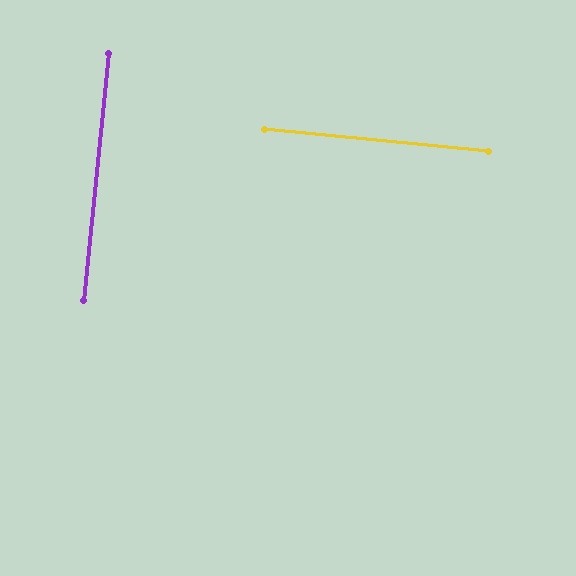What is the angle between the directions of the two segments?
Approximately 90 degrees.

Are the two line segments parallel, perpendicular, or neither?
Perpendicular — they meet at approximately 90°.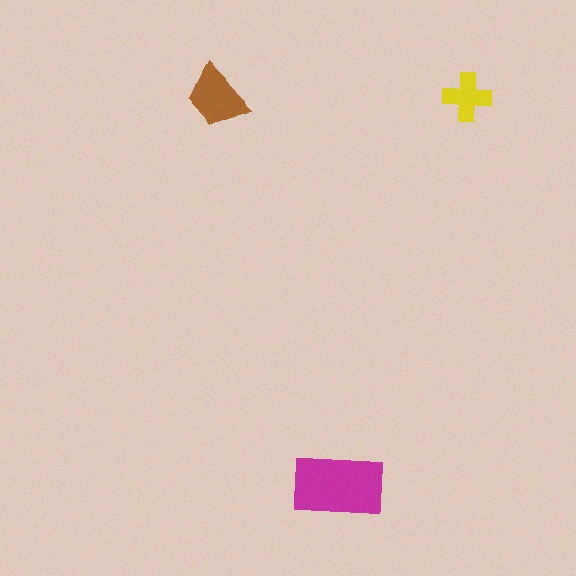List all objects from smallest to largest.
The yellow cross, the brown trapezoid, the magenta rectangle.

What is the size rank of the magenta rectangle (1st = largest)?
1st.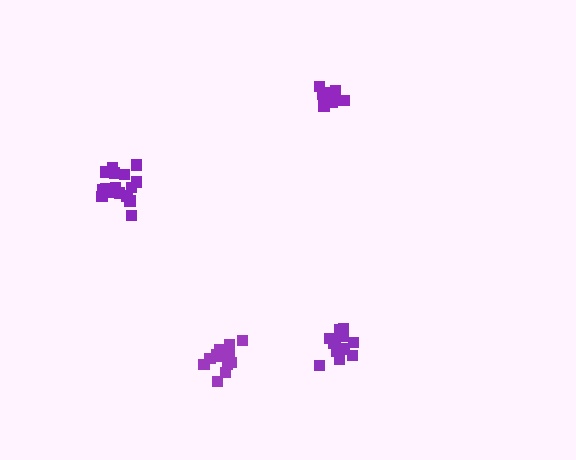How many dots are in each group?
Group 1: 16 dots, Group 2: 10 dots, Group 3: 13 dots, Group 4: 15 dots (54 total).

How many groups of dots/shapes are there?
There are 4 groups.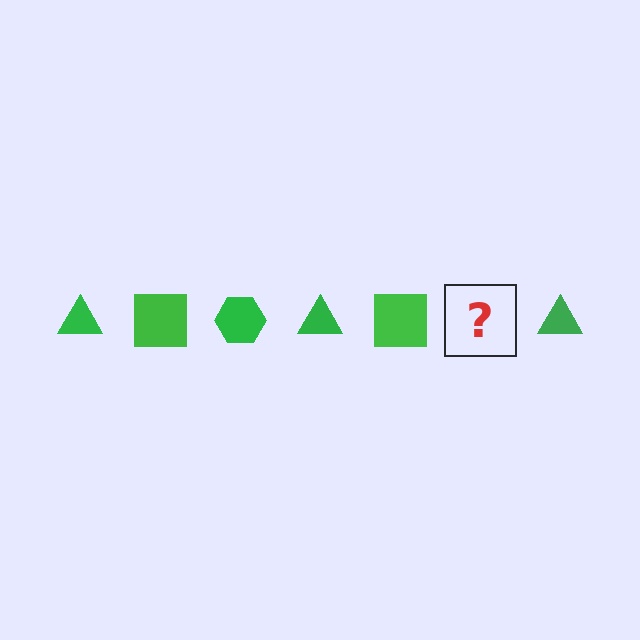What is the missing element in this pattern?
The missing element is a green hexagon.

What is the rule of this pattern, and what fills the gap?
The rule is that the pattern cycles through triangle, square, hexagon shapes in green. The gap should be filled with a green hexagon.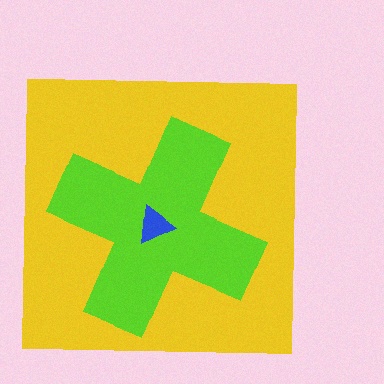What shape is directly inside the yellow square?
The lime cross.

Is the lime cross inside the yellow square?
Yes.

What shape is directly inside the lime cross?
The blue triangle.